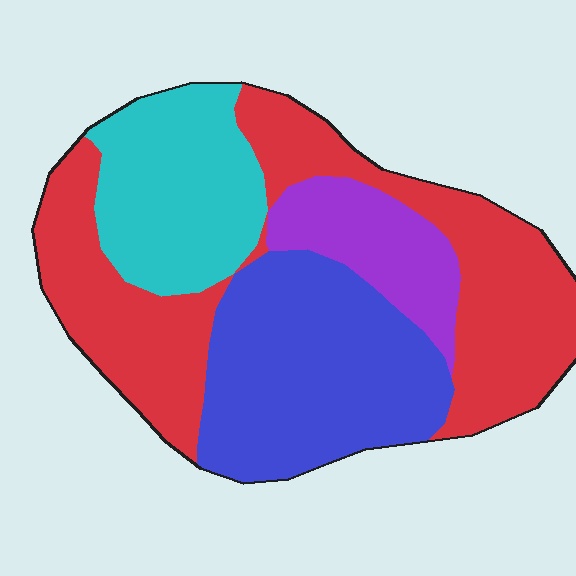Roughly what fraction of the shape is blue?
Blue takes up about one quarter (1/4) of the shape.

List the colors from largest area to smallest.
From largest to smallest: red, blue, cyan, purple.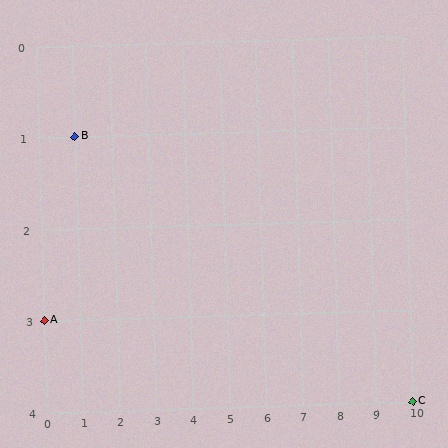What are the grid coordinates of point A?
Point A is at grid coordinates (0, 3).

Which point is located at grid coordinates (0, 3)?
Point A is at (0, 3).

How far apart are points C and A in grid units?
Points C and A are 10 columns and 1 row apart (about 10.0 grid units diagonally).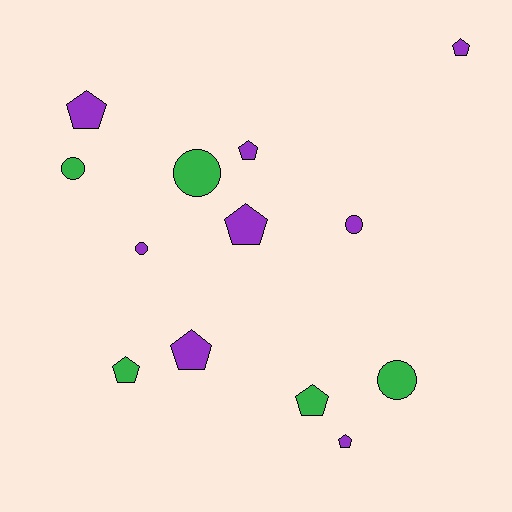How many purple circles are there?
There are 2 purple circles.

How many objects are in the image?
There are 13 objects.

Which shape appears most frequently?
Pentagon, with 8 objects.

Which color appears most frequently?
Purple, with 8 objects.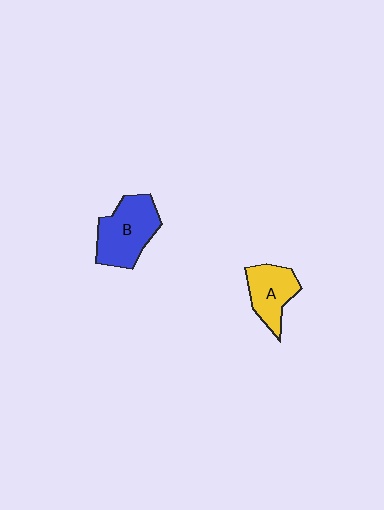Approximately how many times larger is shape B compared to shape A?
Approximately 1.4 times.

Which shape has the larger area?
Shape B (blue).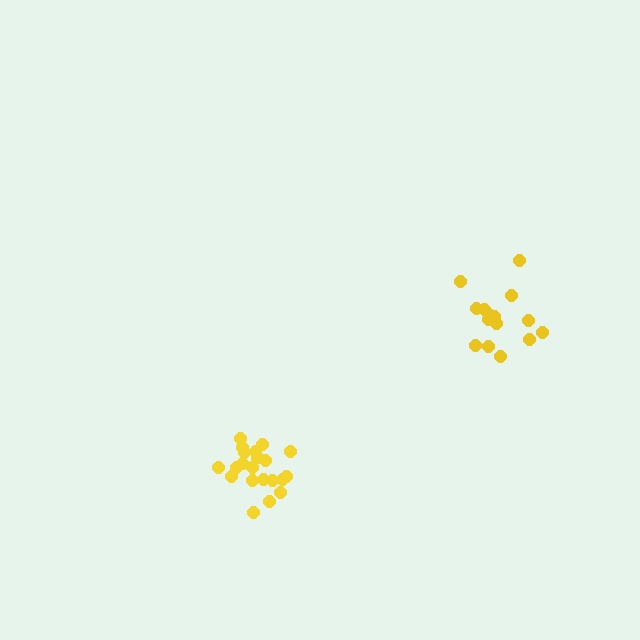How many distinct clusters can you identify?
There are 2 distinct clusters.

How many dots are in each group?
Group 1: 21 dots, Group 2: 15 dots (36 total).